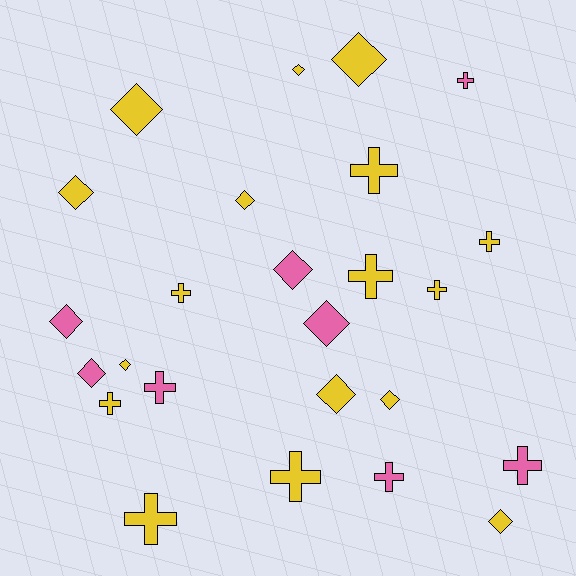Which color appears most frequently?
Yellow, with 17 objects.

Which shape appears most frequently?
Diamond, with 13 objects.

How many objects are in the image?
There are 25 objects.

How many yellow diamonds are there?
There are 9 yellow diamonds.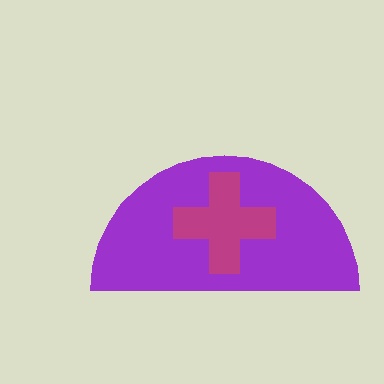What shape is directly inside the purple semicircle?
The magenta cross.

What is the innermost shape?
The magenta cross.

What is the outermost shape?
The purple semicircle.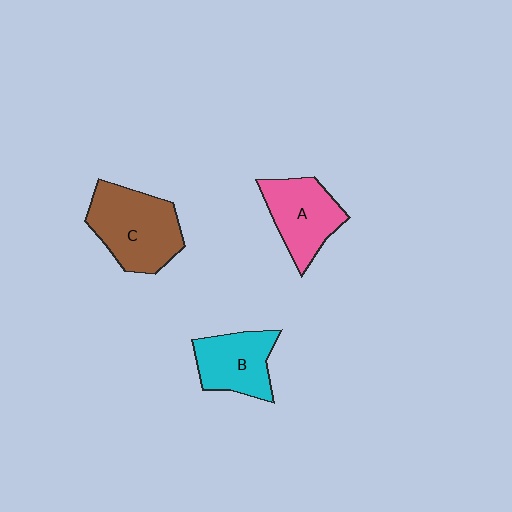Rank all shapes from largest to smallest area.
From largest to smallest: C (brown), A (pink), B (cyan).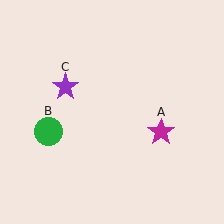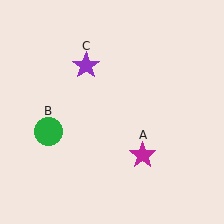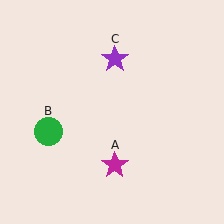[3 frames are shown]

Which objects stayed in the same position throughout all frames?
Green circle (object B) remained stationary.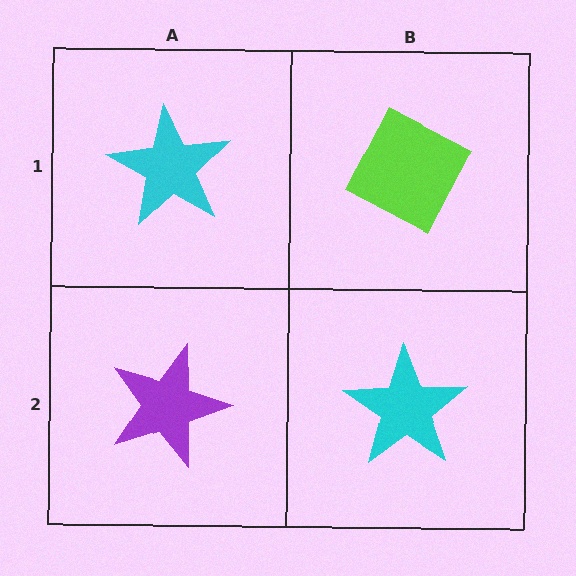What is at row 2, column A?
A purple star.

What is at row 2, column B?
A cyan star.